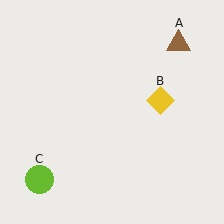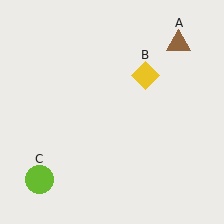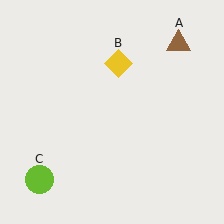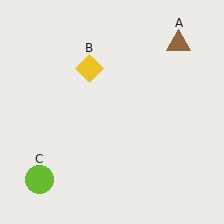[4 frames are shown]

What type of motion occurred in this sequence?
The yellow diamond (object B) rotated counterclockwise around the center of the scene.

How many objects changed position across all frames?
1 object changed position: yellow diamond (object B).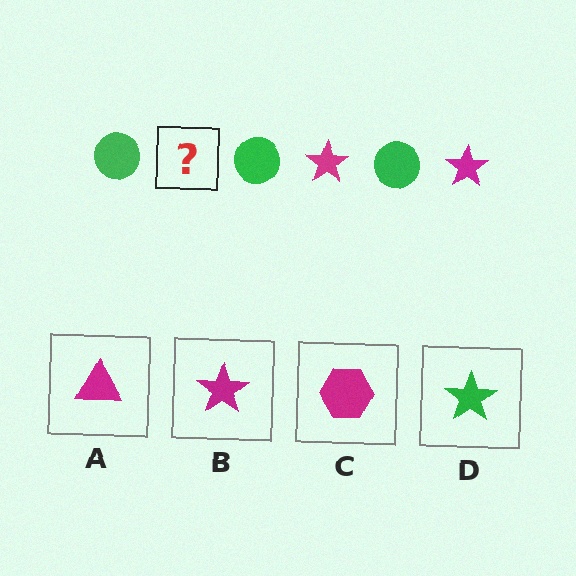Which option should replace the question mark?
Option B.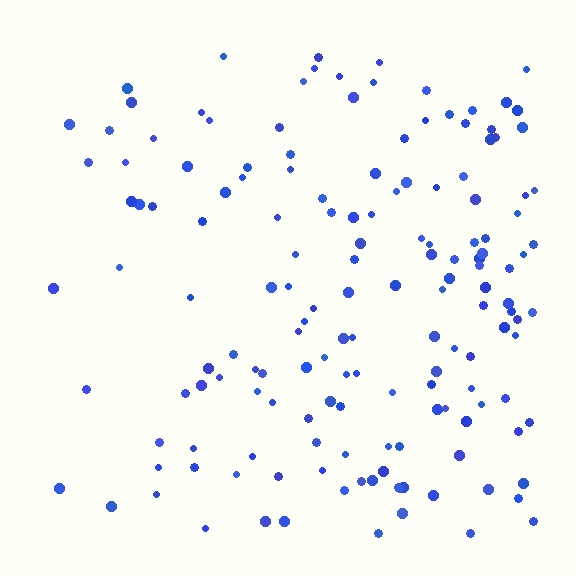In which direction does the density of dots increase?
From left to right, with the right side densest.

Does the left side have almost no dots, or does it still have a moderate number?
Still a moderate number, just noticeably fewer than the right.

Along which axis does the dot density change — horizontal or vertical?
Horizontal.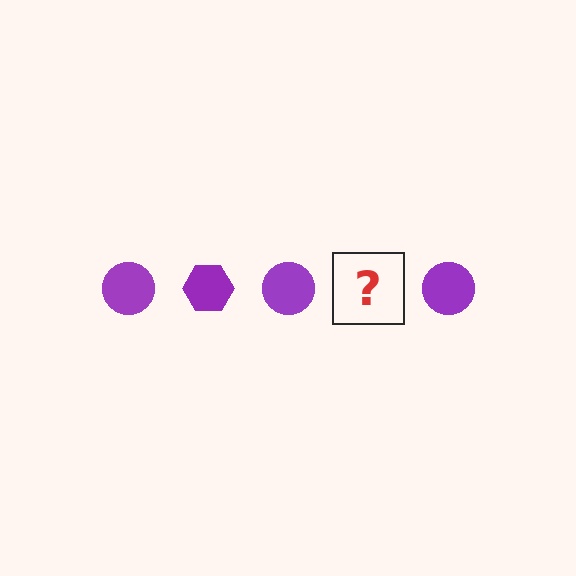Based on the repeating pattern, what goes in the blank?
The blank should be a purple hexagon.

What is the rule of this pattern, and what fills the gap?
The rule is that the pattern cycles through circle, hexagon shapes in purple. The gap should be filled with a purple hexagon.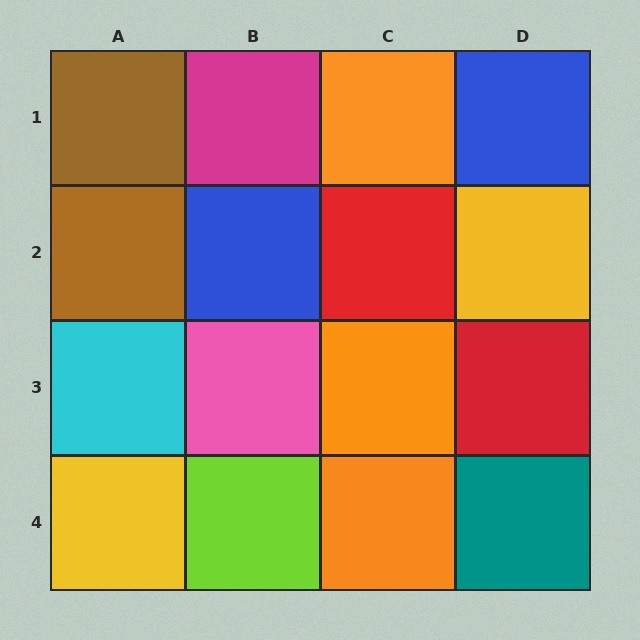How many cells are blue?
2 cells are blue.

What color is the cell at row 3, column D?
Red.